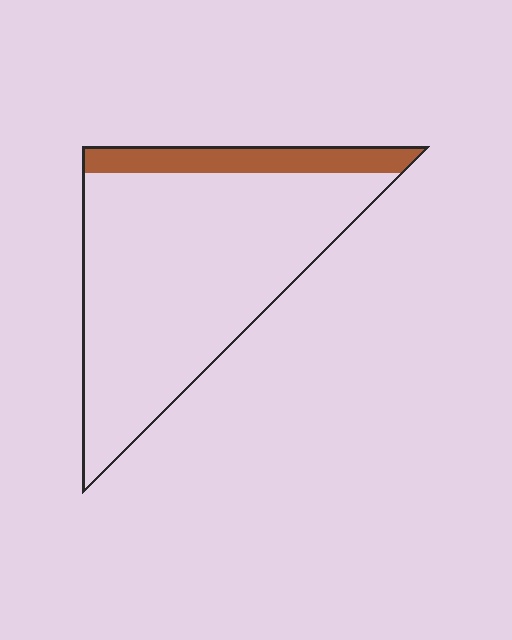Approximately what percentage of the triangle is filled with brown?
Approximately 15%.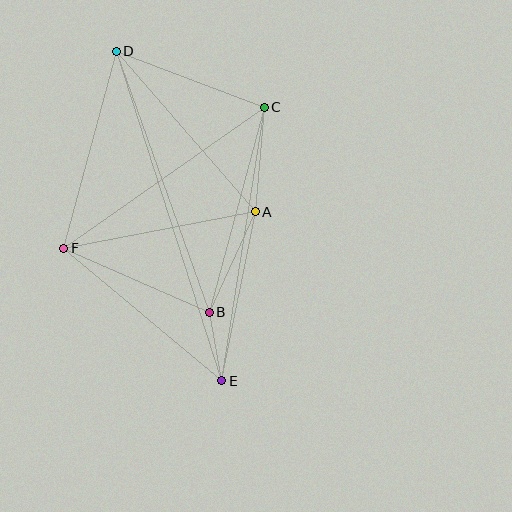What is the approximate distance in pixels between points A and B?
The distance between A and B is approximately 110 pixels.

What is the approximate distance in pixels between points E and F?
The distance between E and F is approximately 206 pixels.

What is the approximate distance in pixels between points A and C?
The distance between A and C is approximately 105 pixels.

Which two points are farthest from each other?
Points D and E are farthest from each other.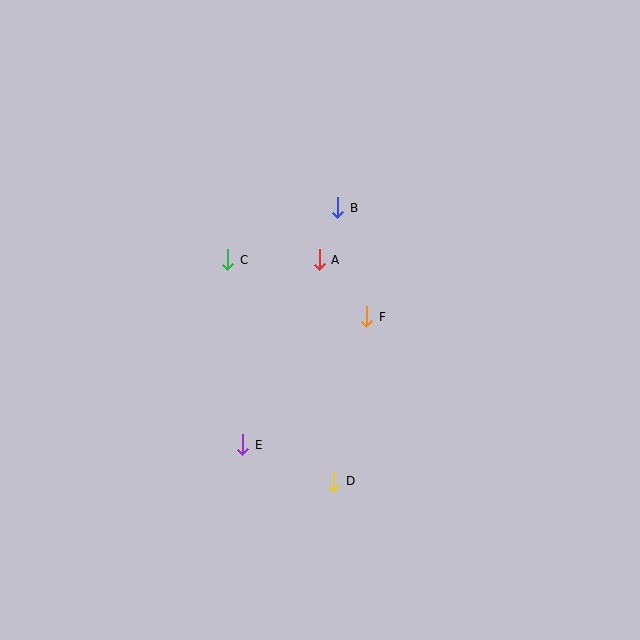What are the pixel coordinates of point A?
Point A is at (319, 260).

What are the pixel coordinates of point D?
Point D is at (334, 481).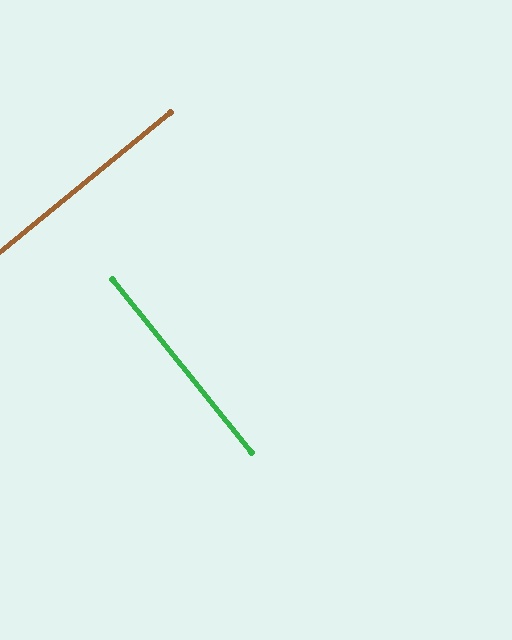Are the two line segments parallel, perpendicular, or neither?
Perpendicular — they meet at approximately 90°.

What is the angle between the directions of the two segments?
Approximately 90 degrees.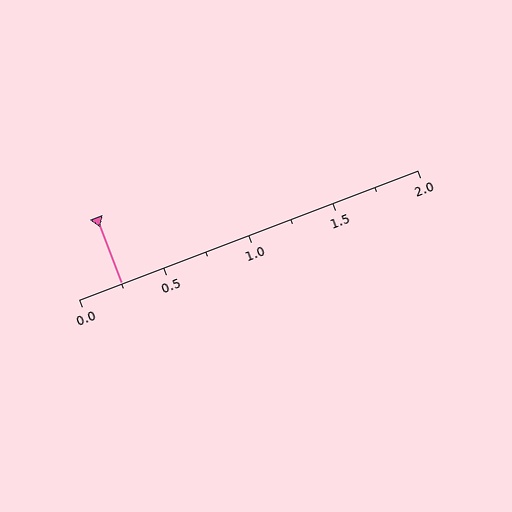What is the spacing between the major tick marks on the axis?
The major ticks are spaced 0.5 apart.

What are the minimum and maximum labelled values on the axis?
The axis runs from 0.0 to 2.0.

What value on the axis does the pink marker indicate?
The marker indicates approximately 0.25.